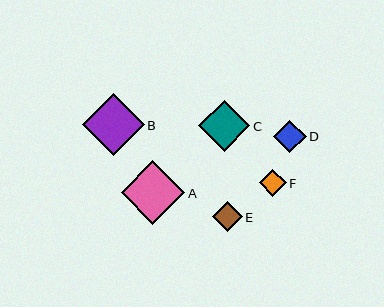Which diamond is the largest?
Diamond A is the largest with a size of approximately 64 pixels.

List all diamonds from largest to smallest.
From largest to smallest: A, B, C, D, E, F.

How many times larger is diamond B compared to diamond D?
Diamond B is approximately 1.9 times the size of diamond D.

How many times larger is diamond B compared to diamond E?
Diamond B is approximately 2.1 times the size of diamond E.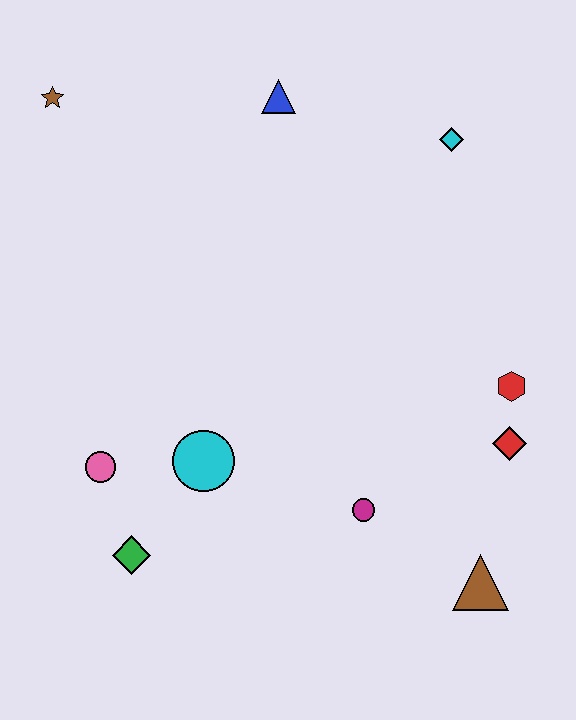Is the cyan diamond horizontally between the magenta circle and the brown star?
No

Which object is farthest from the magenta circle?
The brown star is farthest from the magenta circle.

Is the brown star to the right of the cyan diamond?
No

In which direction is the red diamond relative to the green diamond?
The red diamond is to the right of the green diamond.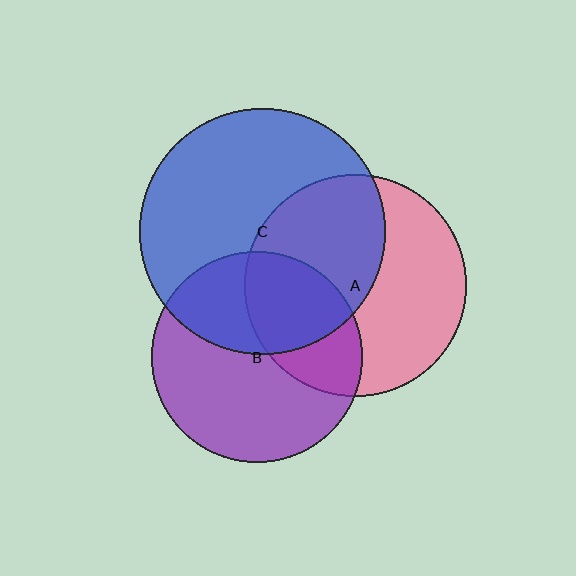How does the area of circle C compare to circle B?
Approximately 1.4 times.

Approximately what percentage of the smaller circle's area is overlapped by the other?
Approximately 40%.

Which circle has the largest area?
Circle C (blue).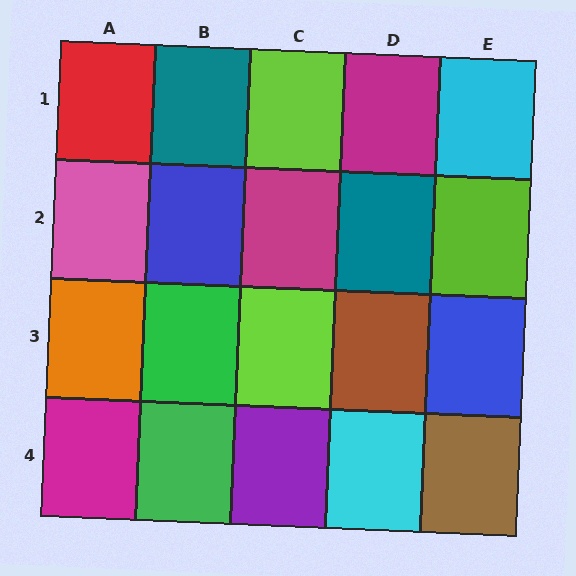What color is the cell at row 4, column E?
Brown.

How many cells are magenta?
3 cells are magenta.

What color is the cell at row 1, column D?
Magenta.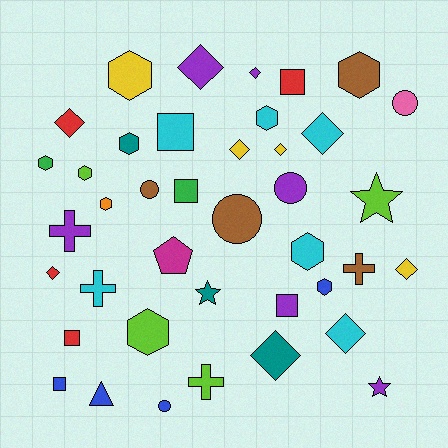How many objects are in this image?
There are 40 objects.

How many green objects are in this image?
There are 2 green objects.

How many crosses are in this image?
There are 4 crosses.